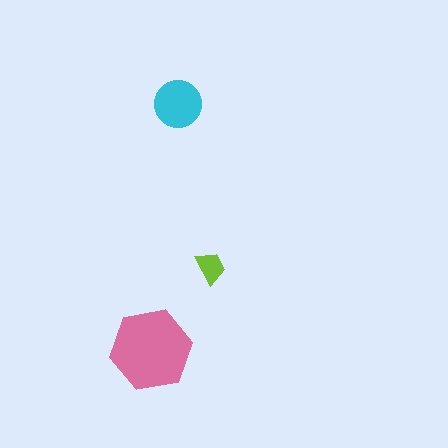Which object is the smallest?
The lime trapezoid.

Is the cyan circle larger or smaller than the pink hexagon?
Smaller.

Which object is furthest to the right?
The lime trapezoid is rightmost.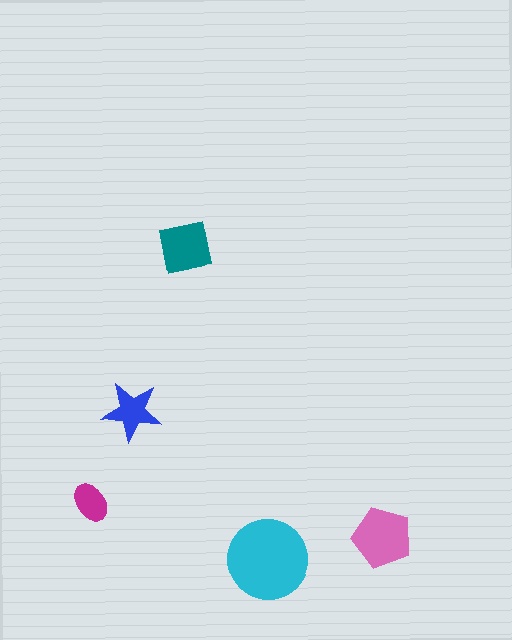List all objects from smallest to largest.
The magenta ellipse, the blue star, the teal square, the pink pentagon, the cyan circle.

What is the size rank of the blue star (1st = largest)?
4th.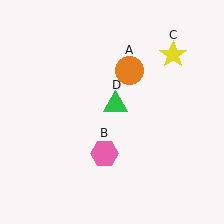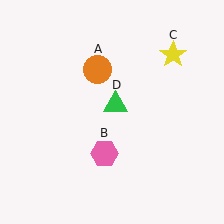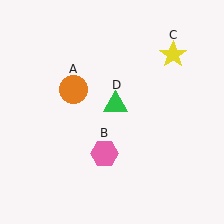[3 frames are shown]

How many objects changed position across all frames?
1 object changed position: orange circle (object A).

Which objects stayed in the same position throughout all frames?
Pink hexagon (object B) and yellow star (object C) and green triangle (object D) remained stationary.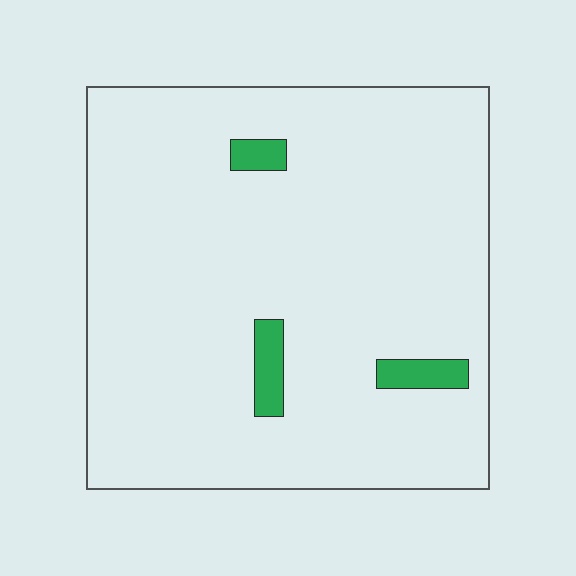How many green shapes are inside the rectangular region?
3.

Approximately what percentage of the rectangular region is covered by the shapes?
Approximately 5%.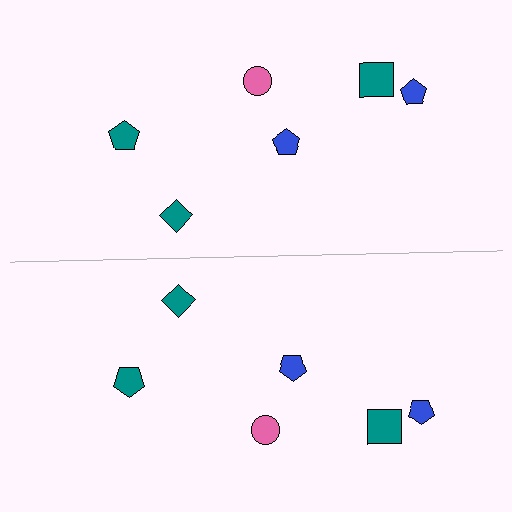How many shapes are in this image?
There are 12 shapes in this image.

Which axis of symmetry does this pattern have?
The pattern has a horizontal axis of symmetry running through the center of the image.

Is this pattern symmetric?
Yes, this pattern has bilateral (reflection) symmetry.